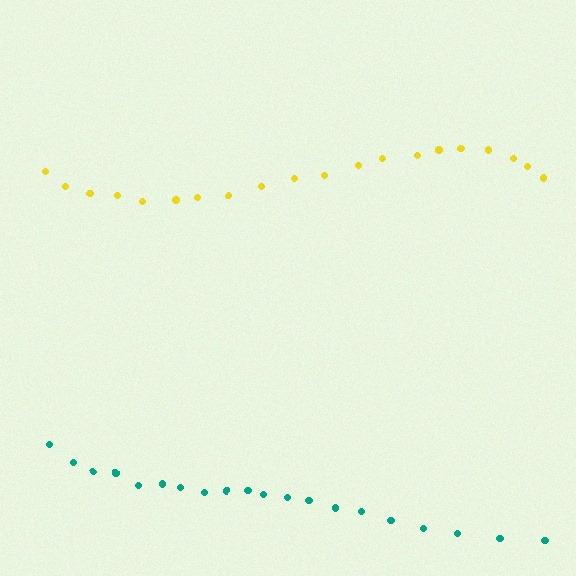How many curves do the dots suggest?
There are 2 distinct paths.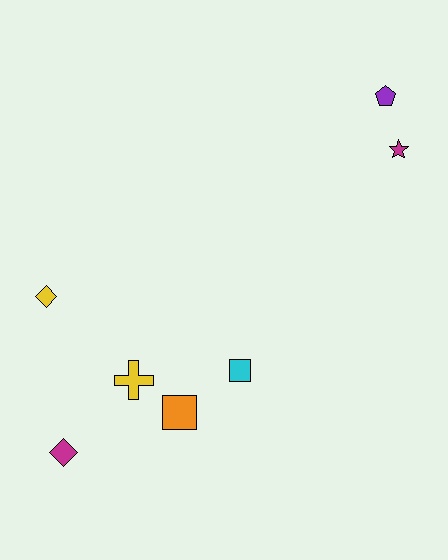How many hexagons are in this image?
There are no hexagons.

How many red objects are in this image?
There are no red objects.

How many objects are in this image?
There are 7 objects.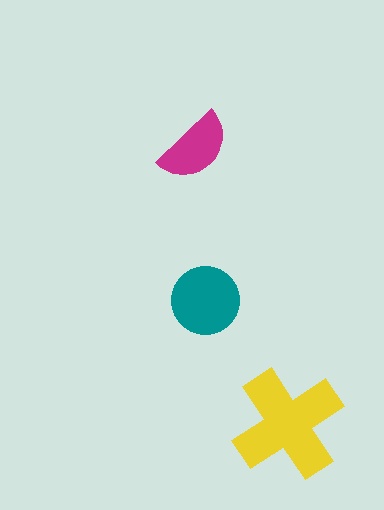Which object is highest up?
The magenta semicircle is topmost.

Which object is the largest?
The yellow cross.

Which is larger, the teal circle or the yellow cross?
The yellow cross.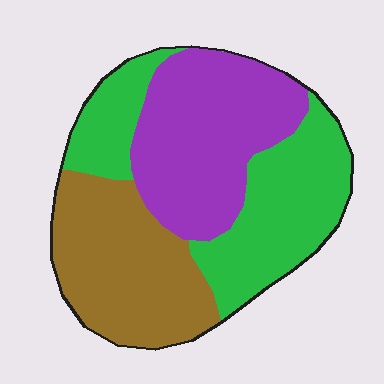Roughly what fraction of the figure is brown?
Brown covers 30% of the figure.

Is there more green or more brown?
Green.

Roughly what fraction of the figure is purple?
Purple takes up about one third (1/3) of the figure.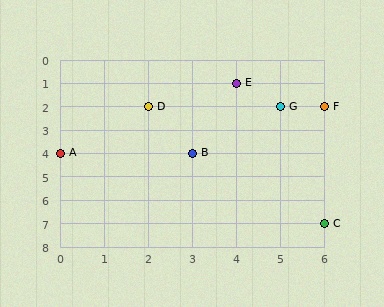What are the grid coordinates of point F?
Point F is at grid coordinates (6, 2).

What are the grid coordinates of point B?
Point B is at grid coordinates (3, 4).